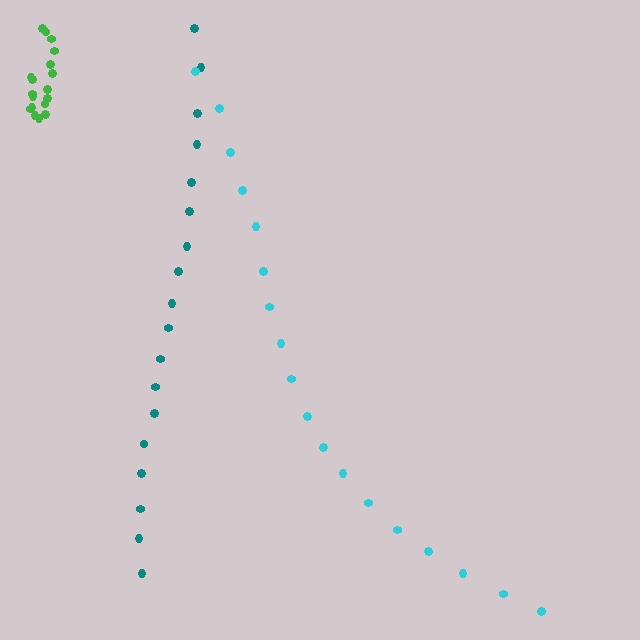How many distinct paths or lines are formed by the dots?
There are 3 distinct paths.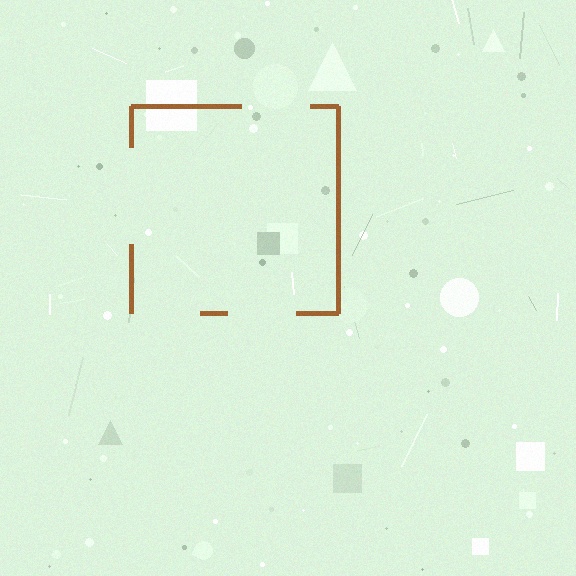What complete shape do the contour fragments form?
The contour fragments form a square.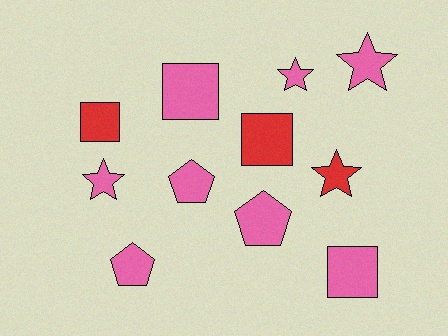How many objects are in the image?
There are 11 objects.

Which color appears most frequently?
Pink, with 8 objects.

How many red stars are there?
There is 1 red star.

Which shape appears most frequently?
Star, with 4 objects.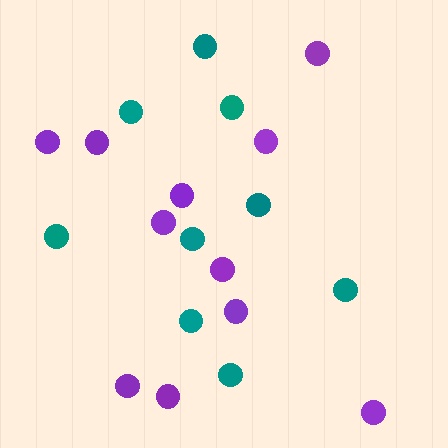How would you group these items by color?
There are 2 groups: one group of purple circles (11) and one group of teal circles (9).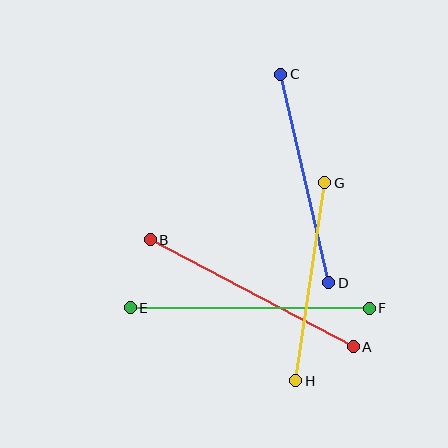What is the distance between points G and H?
The distance is approximately 200 pixels.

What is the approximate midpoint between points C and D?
The midpoint is at approximately (305, 179) pixels.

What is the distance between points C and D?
The distance is approximately 214 pixels.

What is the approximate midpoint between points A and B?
The midpoint is at approximately (252, 293) pixels.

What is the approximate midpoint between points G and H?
The midpoint is at approximately (310, 282) pixels.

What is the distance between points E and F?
The distance is approximately 239 pixels.